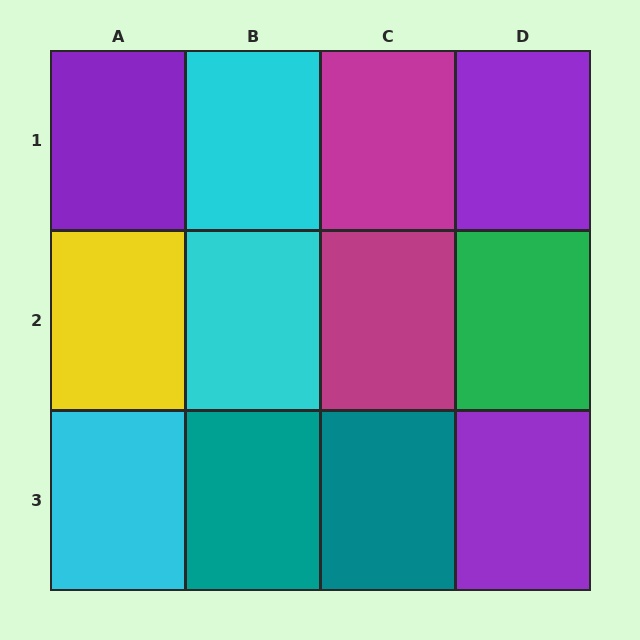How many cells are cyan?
3 cells are cyan.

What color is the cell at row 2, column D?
Green.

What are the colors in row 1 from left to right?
Purple, cyan, magenta, purple.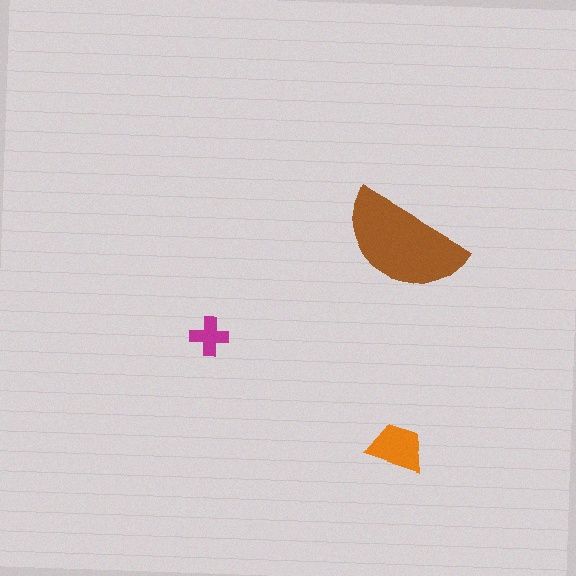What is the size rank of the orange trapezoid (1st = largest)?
2nd.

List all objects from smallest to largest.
The magenta cross, the orange trapezoid, the brown semicircle.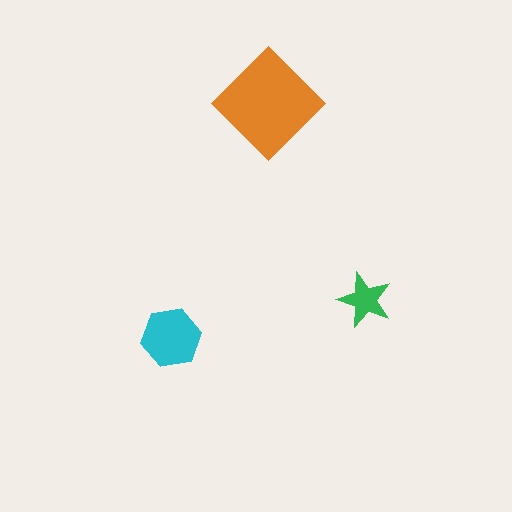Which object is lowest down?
The cyan hexagon is bottommost.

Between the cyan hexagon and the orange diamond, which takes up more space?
The orange diamond.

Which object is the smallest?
The green star.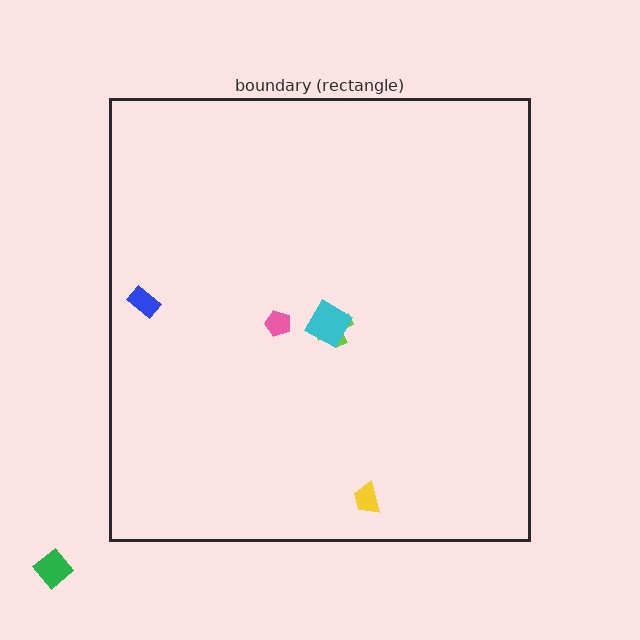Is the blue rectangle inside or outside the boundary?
Inside.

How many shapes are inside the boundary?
5 inside, 1 outside.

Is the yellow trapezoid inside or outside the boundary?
Inside.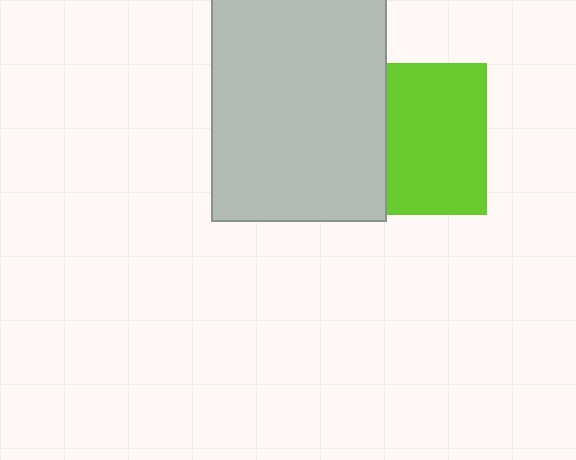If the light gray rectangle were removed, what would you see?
You would see the complete lime square.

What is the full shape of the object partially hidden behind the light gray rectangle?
The partially hidden object is a lime square.